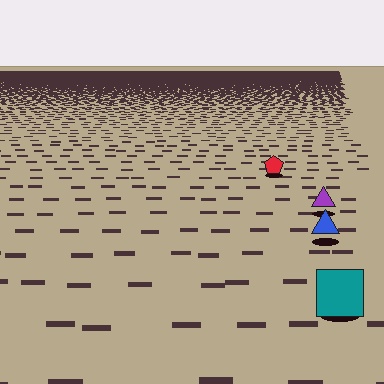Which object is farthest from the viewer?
The red pentagon is farthest from the viewer. It appears smaller and the ground texture around it is denser.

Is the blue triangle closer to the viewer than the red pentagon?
Yes. The blue triangle is closer — you can tell from the texture gradient: the ground texture is coarser near it.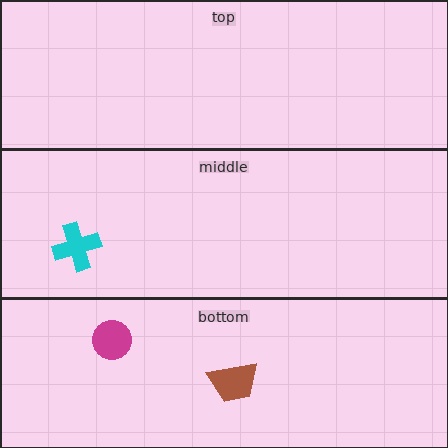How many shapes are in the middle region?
1.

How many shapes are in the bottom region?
2.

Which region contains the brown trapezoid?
The bottom region.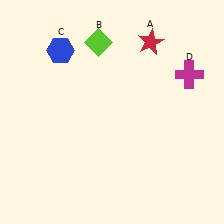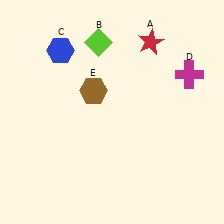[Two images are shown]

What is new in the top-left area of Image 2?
A brown hexagon (E) was added in the top-left area of Image 2.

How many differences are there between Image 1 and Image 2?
There is 1 difference between the two images.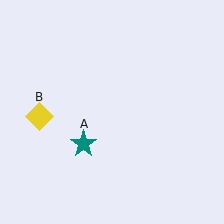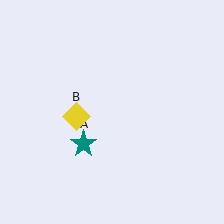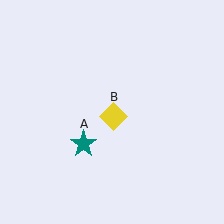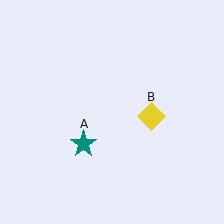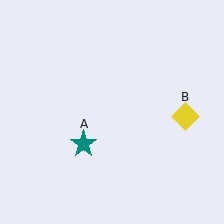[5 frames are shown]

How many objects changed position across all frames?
1 object changed position: yellow diamond (object B).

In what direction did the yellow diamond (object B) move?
The yellow diamond (object B) moved right.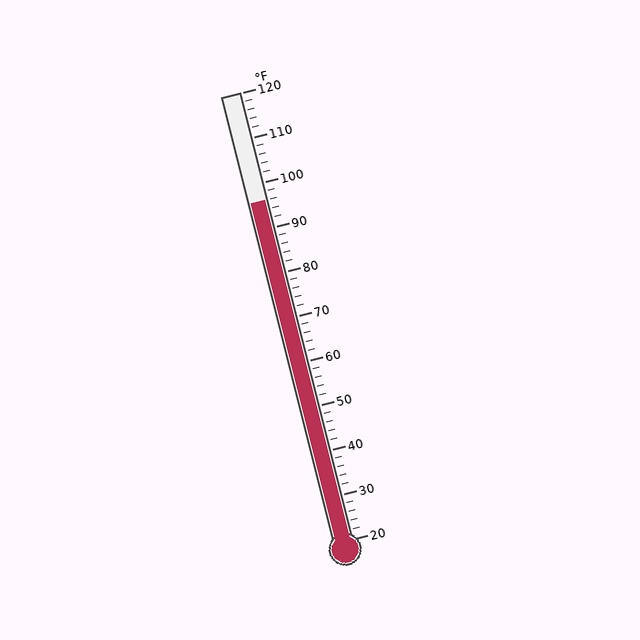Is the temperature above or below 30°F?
The temperature is above 30°F.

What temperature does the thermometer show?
The thermometer shows approximately 96°F.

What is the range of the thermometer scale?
The thermometer scale ranges from 20°F to 120°F.